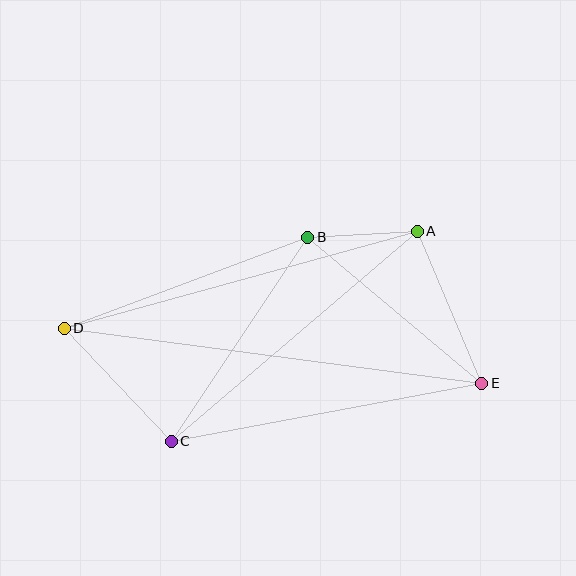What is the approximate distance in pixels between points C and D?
The distance between C and D is approximately 155 pixels.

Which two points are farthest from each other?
Points D and E are farthest from each other.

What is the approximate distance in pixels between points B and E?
The distance between B and E is approximately 227 pixels.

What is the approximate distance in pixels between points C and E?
The distance between C and E is approximately 316 pixels.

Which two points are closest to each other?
Points A and B are closest to each other.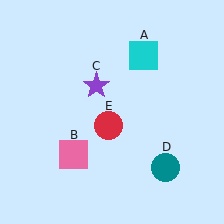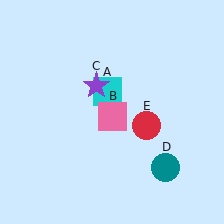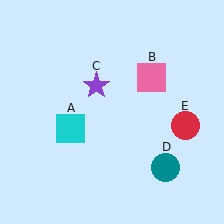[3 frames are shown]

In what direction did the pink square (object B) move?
The pink square (object B) moved up and to the right.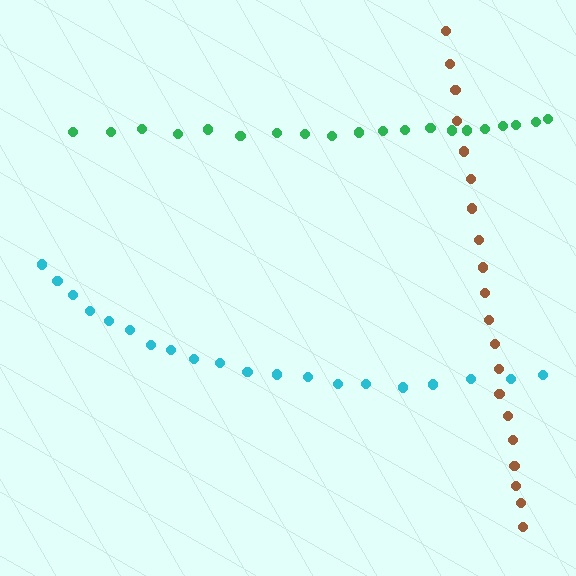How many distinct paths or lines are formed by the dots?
There are 3 distinct paths.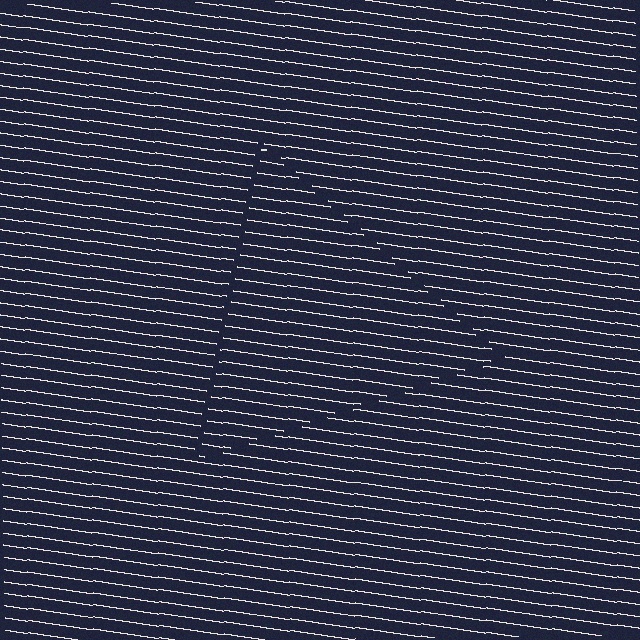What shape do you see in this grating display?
An illusory triangle. The interior of the shape contains the same grating, shifted by half a period — the contour is defined by the phase discontinuity where line-ends from the inner and outer gratings abut.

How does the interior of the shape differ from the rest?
The interior of the shape contains the same grating, shifted by half a period — the contour is defined by the phase discontinuity where line-ends from the inner and outer gratings abut.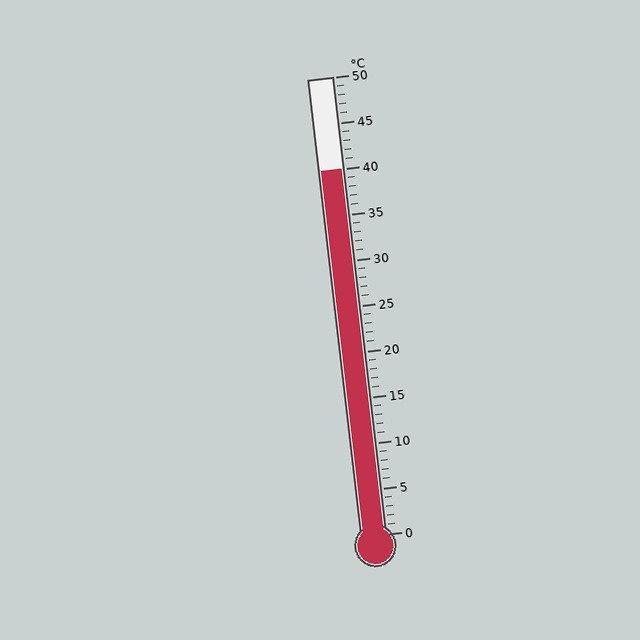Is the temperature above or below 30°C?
The temperature is above 30°C.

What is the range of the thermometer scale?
The thermometer scale ranges from 0°C to 50°C.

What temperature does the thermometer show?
The thermometer shows approximately 40°C.